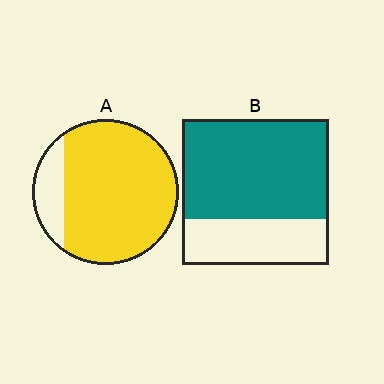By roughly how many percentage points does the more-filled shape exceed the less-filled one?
By roughly 15 percentage points (A over B).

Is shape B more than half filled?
Yes.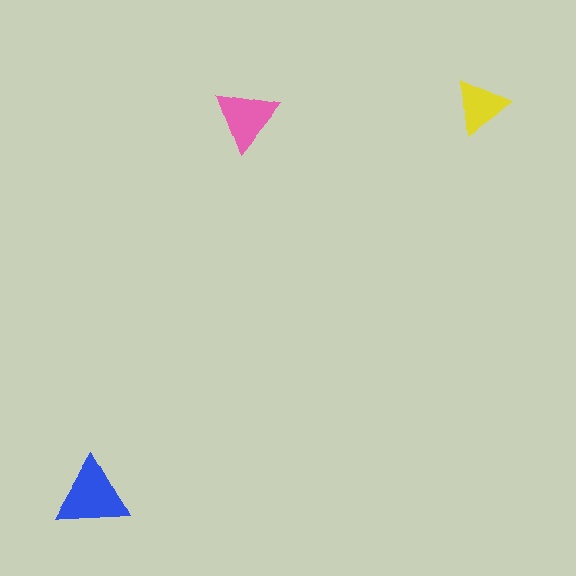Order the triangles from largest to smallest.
the blue one, the pink one, the yellow one.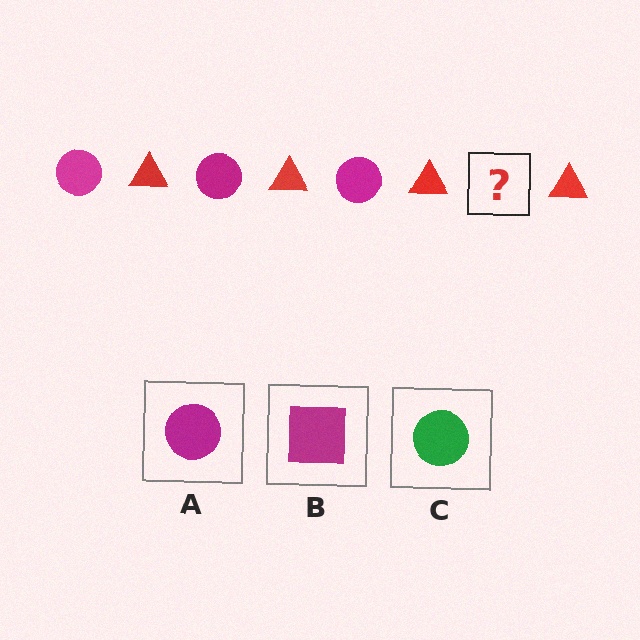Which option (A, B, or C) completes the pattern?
A.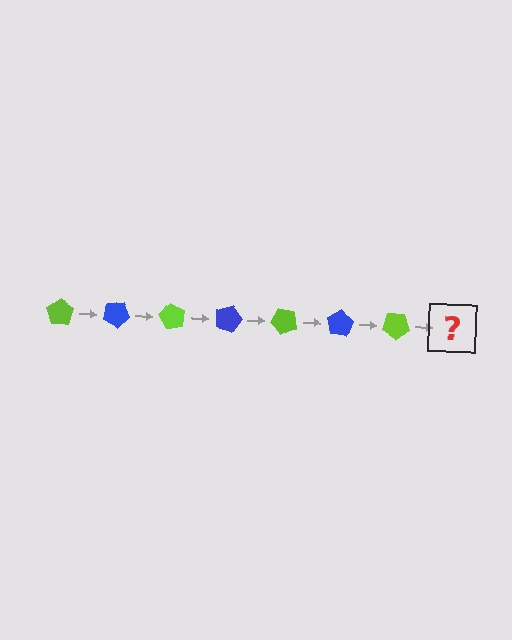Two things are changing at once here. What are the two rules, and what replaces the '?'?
The two rules are that it rotates 30 degrees each step and the color cycles through lime and blue. The '?' should be a blue pentagon, rotated 210 degrees from the start.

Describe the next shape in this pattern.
It should be a blue pentagon, rotated 210 degrees from the start.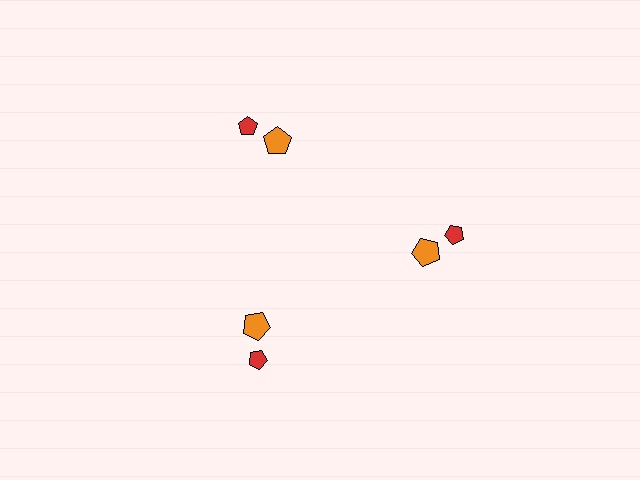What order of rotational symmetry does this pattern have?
This pattern has 3-fold rotational symmetry.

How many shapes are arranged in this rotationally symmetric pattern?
There are 6 shapes, arranged in 3 groups of 2.